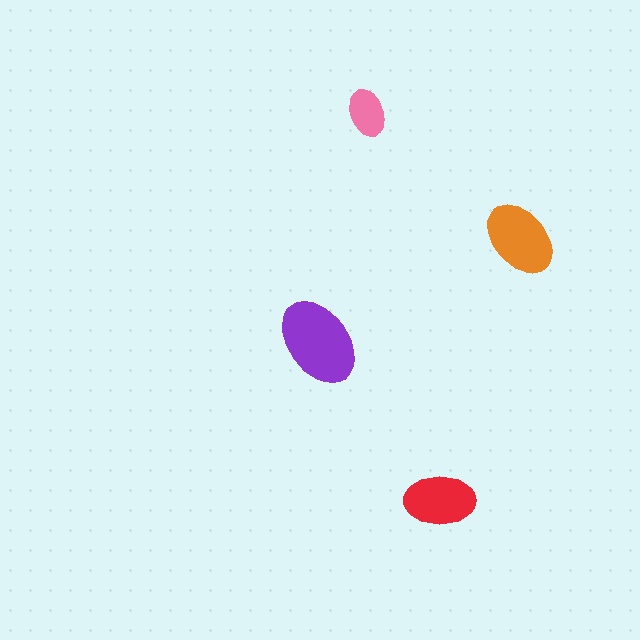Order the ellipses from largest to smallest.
the purple one, the orange one, the red one, the pink one.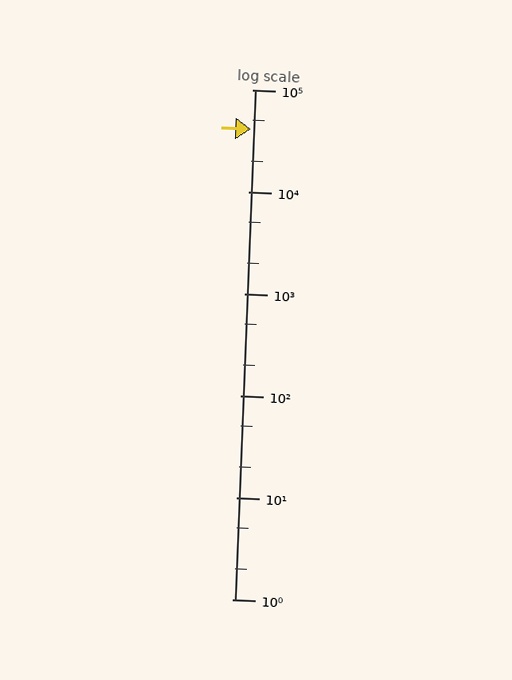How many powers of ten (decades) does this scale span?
The scale spans 5 decades, from 1 to 100000.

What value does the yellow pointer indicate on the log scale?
The pointer indicates approximately 41000.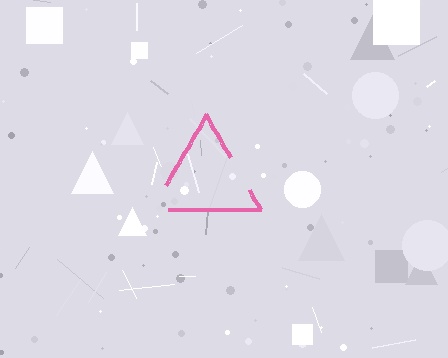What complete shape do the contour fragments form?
The contour fragments form a triangle.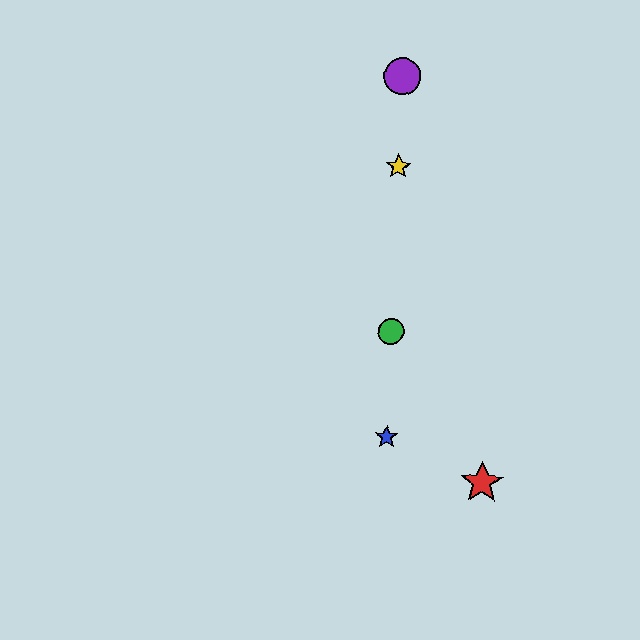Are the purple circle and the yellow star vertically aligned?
Yes, both are at x≈402.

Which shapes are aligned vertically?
The blue star, the green circle, the yellow star, the purple circle are aligned vertically.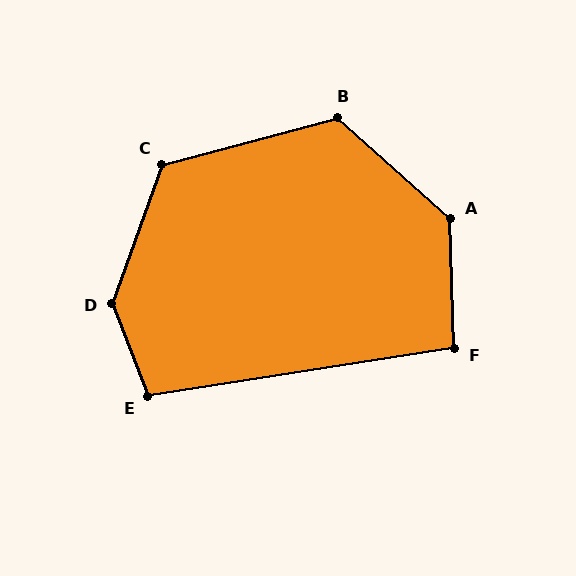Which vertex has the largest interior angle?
D, at approximately 139 degrees.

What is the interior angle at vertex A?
Approximately 133 degrees (obtuse).